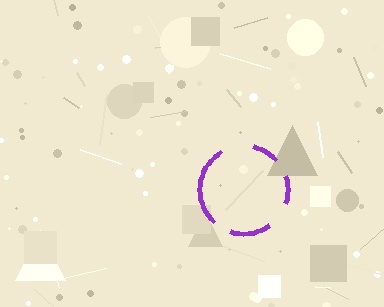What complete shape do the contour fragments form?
The contour fragments form a circle.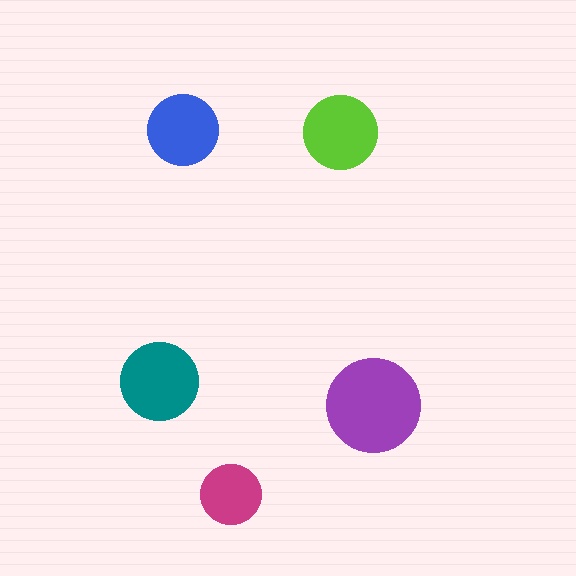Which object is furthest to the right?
The purple circle is rightmost.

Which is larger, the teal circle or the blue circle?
The teal one.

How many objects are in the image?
There are 5 objects in the image.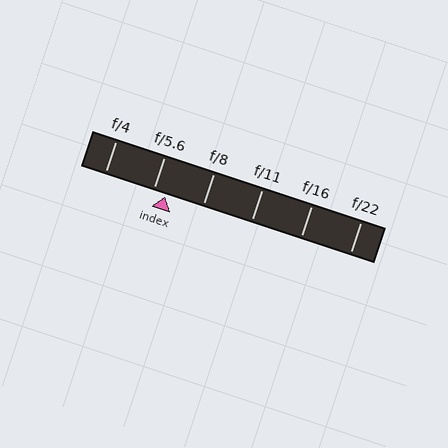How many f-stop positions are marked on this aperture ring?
There are 6 f-stop positions marked.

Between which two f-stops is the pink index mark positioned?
The index mark is between f/5.6 and f/8.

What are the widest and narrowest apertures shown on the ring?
The widest aperture shown is f/4 and the narrowest is f/22.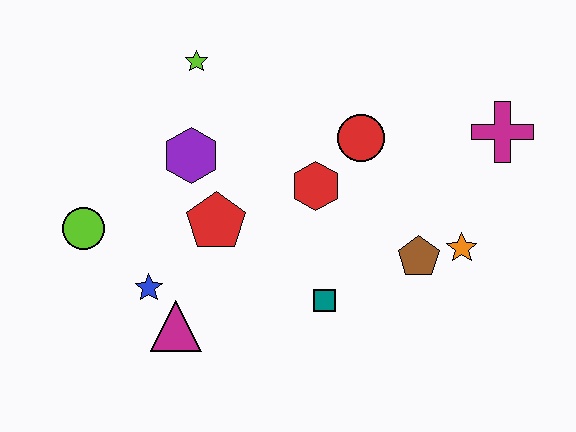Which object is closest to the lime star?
The purple hexagon is closest to the lime star.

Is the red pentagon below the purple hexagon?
Yes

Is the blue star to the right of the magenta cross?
No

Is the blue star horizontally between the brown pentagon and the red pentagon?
No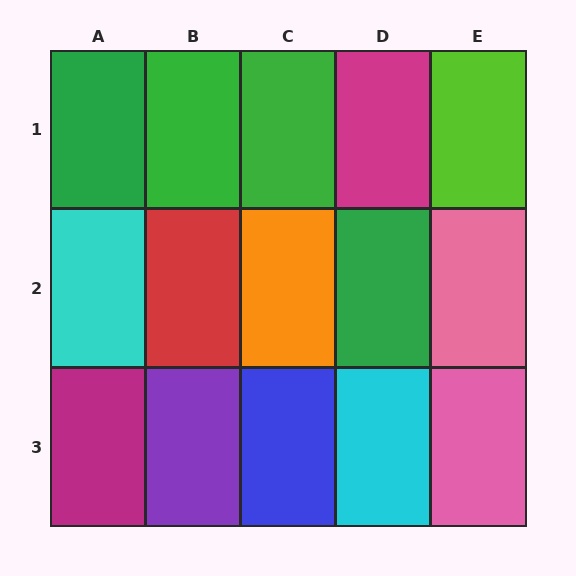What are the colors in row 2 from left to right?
Cyan, red, orange, green, pink.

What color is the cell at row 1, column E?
Lime.